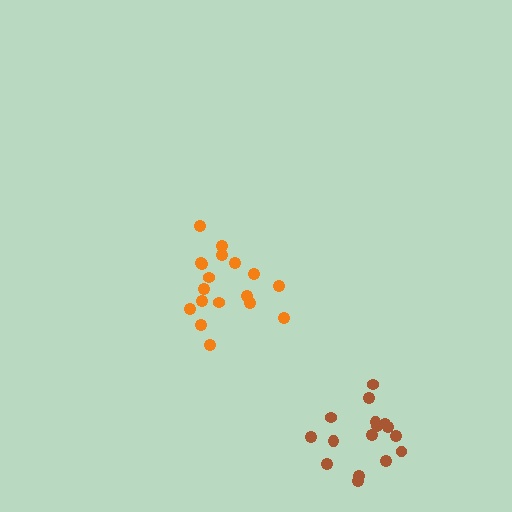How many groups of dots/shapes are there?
There are 2 groups.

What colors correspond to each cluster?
The clusters are colored: orange, brown.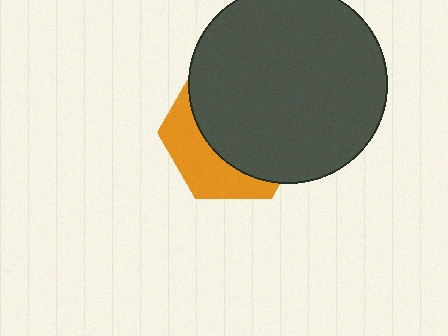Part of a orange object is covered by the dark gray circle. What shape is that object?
It is a hexagon.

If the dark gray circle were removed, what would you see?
You would see the complete orange hexagon.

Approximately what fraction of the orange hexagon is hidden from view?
Roughly 67% of the orange hexagon is hidden behind the dark gray circle.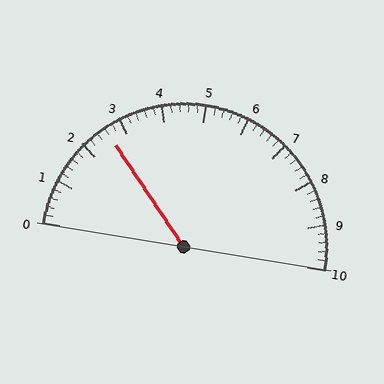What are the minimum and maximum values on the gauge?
The gauge ranges from 0 to 10.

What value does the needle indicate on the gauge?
The needle indicates approximately 2.6.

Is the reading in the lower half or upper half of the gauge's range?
The reading is in the lower half of the range (0 to 10).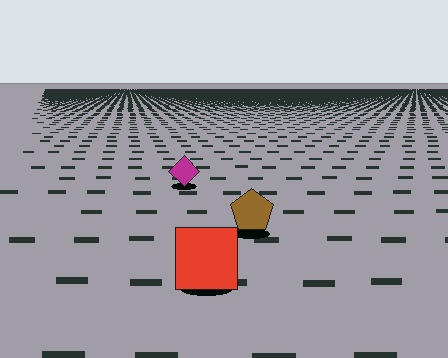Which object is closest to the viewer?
The red square is closest. The texture marks near it are larger and more spread out.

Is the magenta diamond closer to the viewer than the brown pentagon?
No. The brown pentagon is closer — you can tell from the texture gradient: the ground texture is coarser near it.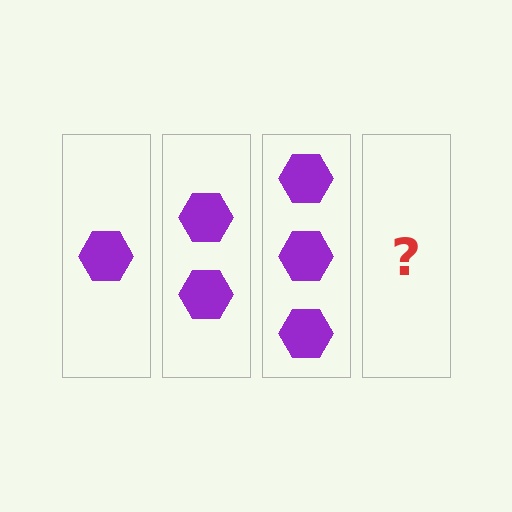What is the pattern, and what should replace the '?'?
The pattern is that each step adds one more hexagon. The '?' should be 4 hexagons.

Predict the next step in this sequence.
The next step is 4 hexagons.